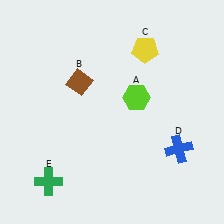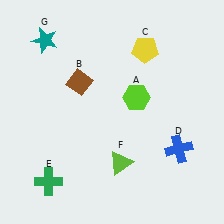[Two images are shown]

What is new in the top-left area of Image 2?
A teal star (G) was added in the top-left area of Image 2.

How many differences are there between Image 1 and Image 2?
There are 2 differences between the two images.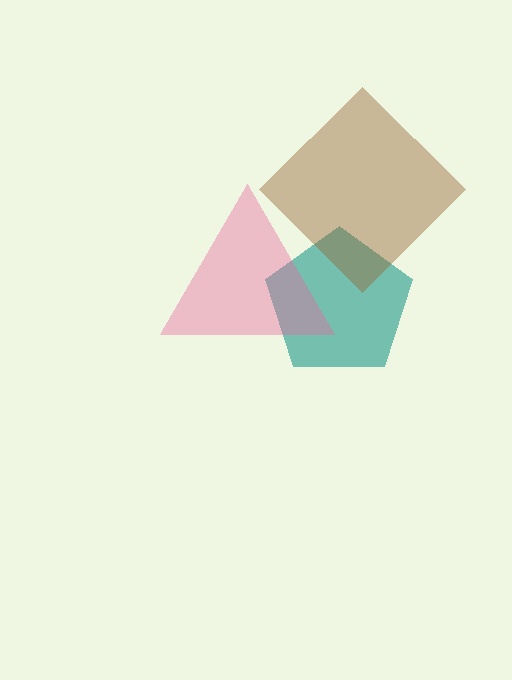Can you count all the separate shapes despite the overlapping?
Yes, there are 3 separate shapes.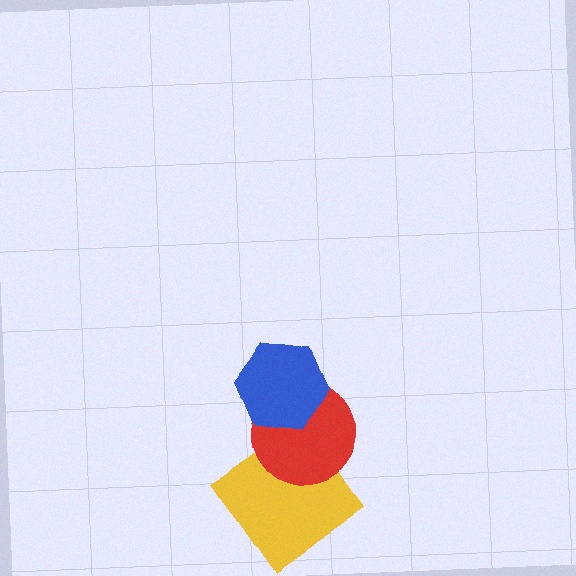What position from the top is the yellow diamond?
The yellow diamond is 3rd from the top.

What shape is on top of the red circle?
The blue hexagon is on top of the red circle.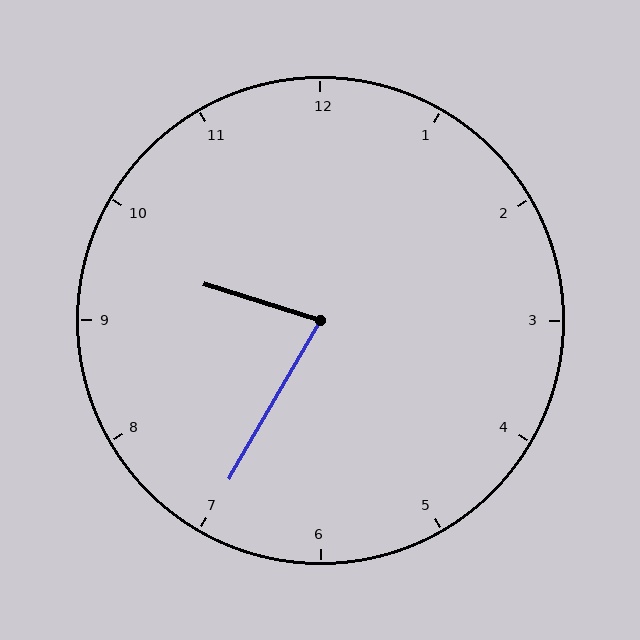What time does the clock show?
9:35.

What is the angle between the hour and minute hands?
Approximately 78 degrees.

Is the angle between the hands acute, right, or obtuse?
It is acute.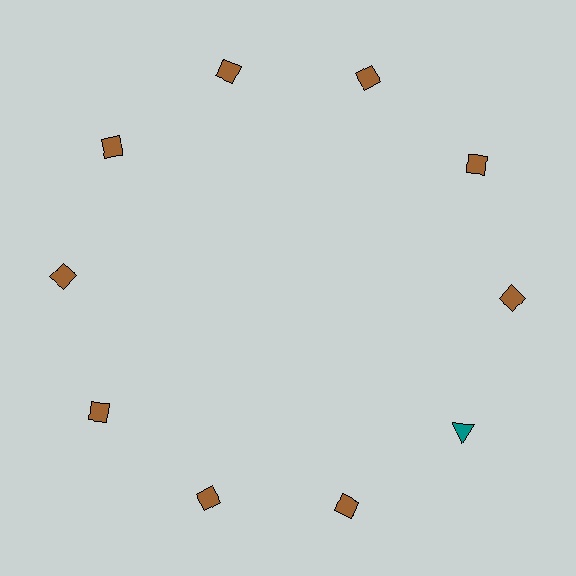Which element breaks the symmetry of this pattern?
The teal triangle at roughly the 4 o'clock position breaks the symmetry. All other shapes are brown diamonds.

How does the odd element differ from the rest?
It differs in both color (teal instead of brown) and shape (triangle instead of diamond).